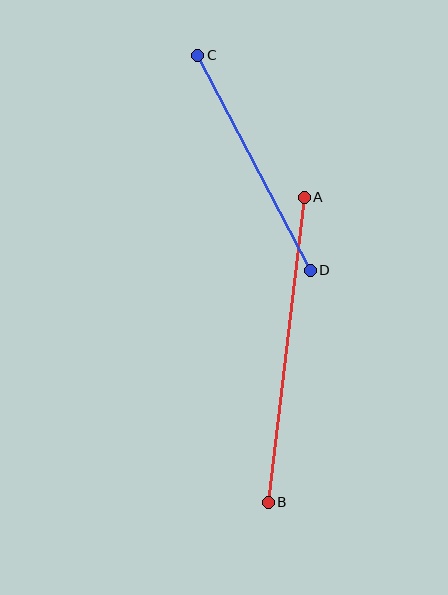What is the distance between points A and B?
The distance is approximately 307 pixels.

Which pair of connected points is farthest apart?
Points A and B are farthest apart.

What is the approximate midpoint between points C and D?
The midpoint is at approximately (254, 163) pixels.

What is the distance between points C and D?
The distance is approximately 242 pixels.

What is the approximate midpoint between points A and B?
The midpoint is at approximately (286, 350) pixels.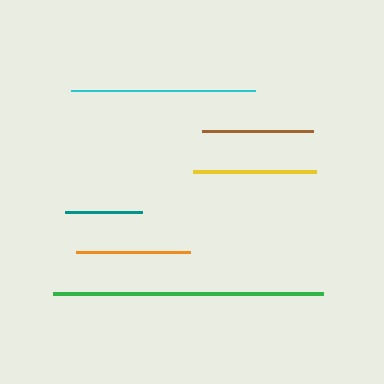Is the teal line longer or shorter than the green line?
The green line is longer than the teal line.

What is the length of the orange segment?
The orange segment is approximately 113 pixels long.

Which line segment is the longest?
The green line is the longest at approximately 270 pixels.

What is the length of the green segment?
The green segment is approximately 270 pixels long.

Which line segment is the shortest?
The teal line is the shortest at approximately 77 pixels.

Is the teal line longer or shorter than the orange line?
The orange line is longer than the teal line.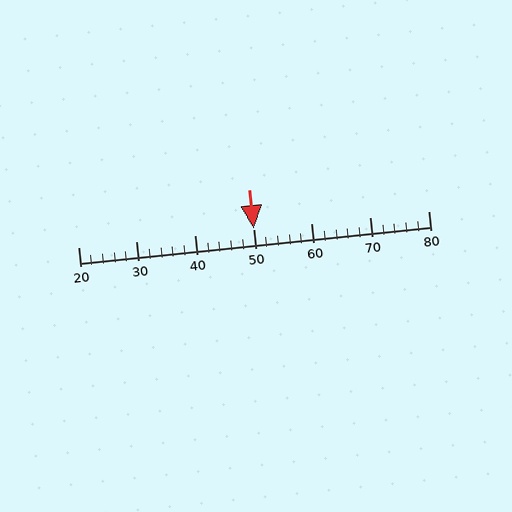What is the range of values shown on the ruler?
The ruler shows values from 20 to 80.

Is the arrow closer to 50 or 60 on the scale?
The arrow is closer to 50.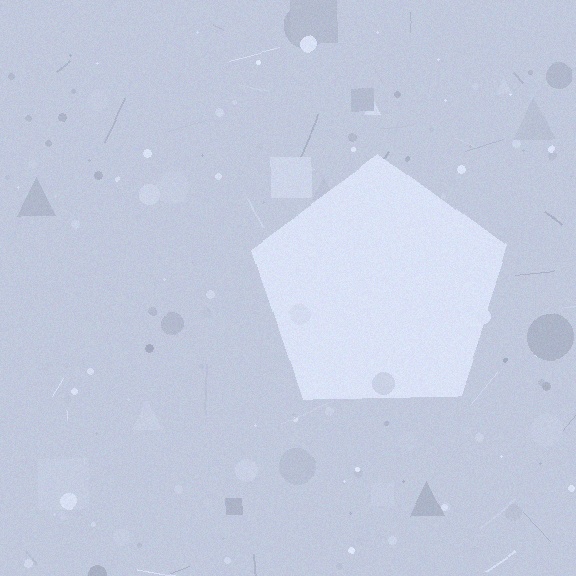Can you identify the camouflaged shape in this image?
The camouflaged shape is a pentagon.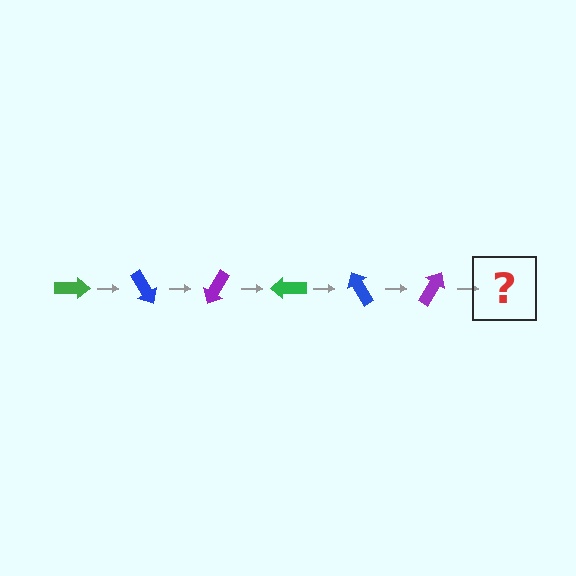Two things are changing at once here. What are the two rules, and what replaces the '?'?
The two rules are that it rotates 60 degrees each step and the color cycles through green, blue, and purple. The '?' should be a green arrow, rotated 360 degrees from the start.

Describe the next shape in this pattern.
It should be a green arrow, rotated 360 degrees from the start.